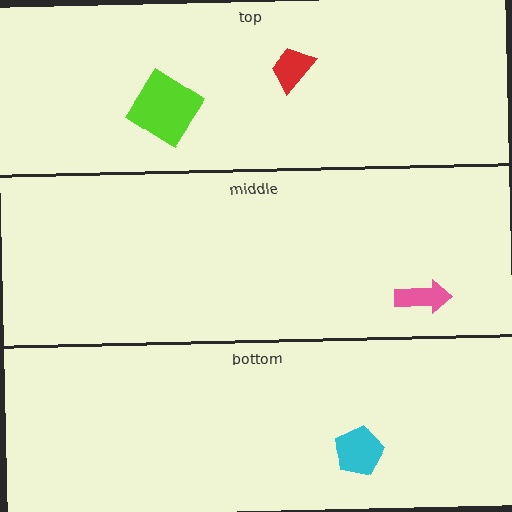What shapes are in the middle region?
The pink arrow.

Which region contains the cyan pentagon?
The bottom region.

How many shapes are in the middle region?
1.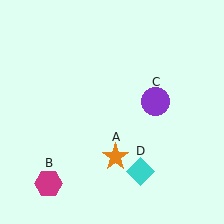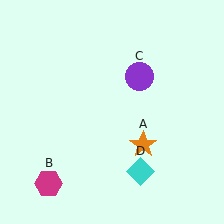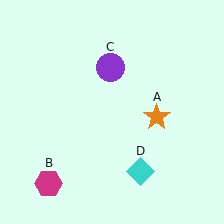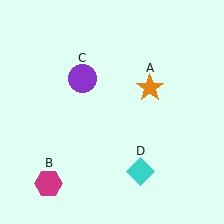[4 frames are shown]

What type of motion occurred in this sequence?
The orange star (object A), purple circle (object C) rotated counterclockwise around the center of the scene.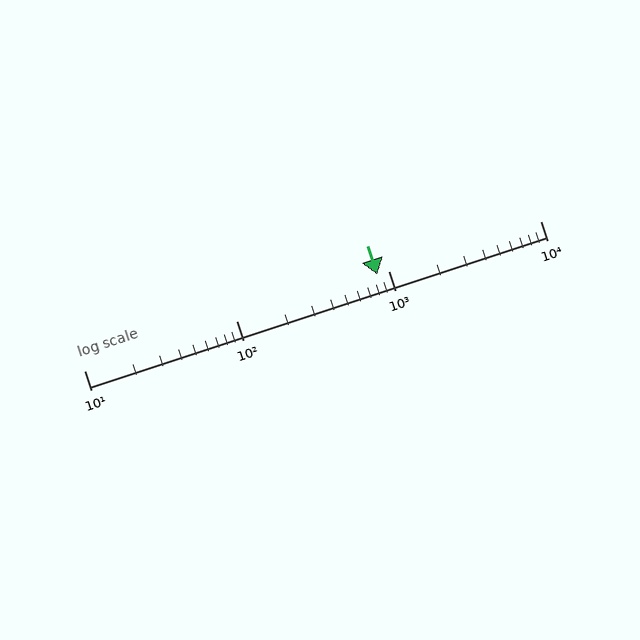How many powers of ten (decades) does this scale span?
The scale spans 3 decades, from 10 to 10000.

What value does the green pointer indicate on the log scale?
The pointer indicates approximately 850.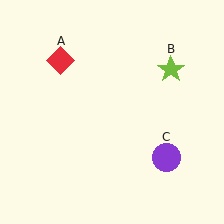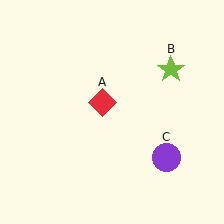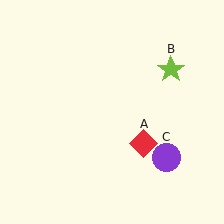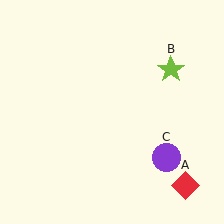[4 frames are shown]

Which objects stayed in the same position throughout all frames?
Lime star (object B) and purple circle (object C) remained stationary.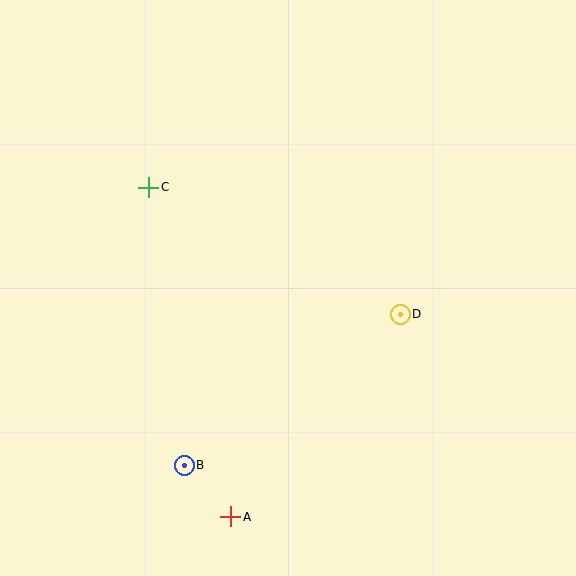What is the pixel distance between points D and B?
The distance between D and B is 264 pixels.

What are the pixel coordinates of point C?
Point C is at (149, 187).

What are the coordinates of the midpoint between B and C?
The midpoint between B and C is at (167, 326).